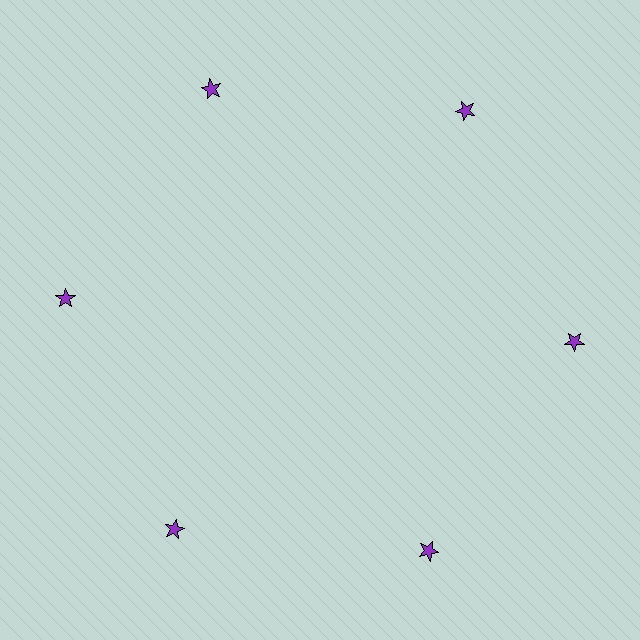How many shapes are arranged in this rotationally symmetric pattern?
There are 6 shapes, arranged in 6 groups of 1.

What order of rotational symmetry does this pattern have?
This pattern has 6-fold rotational symmetry.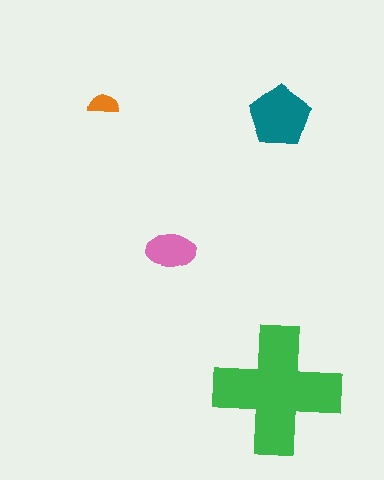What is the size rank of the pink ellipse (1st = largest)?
3rd.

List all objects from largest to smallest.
The green cross, the teal pentagon, the pink ellipse, the orange semicircle.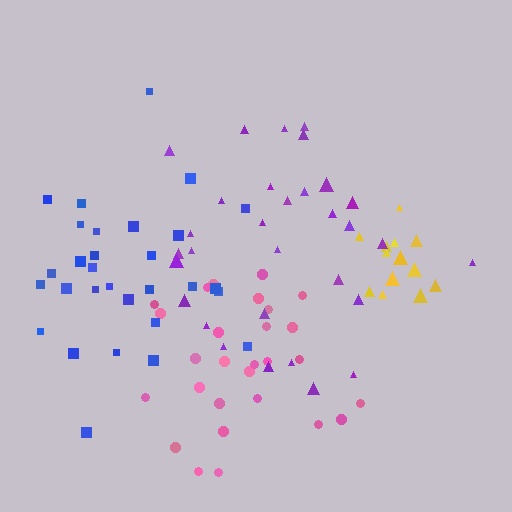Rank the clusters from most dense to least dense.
yellow, pink, blue, purple.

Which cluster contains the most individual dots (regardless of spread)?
Purple (31).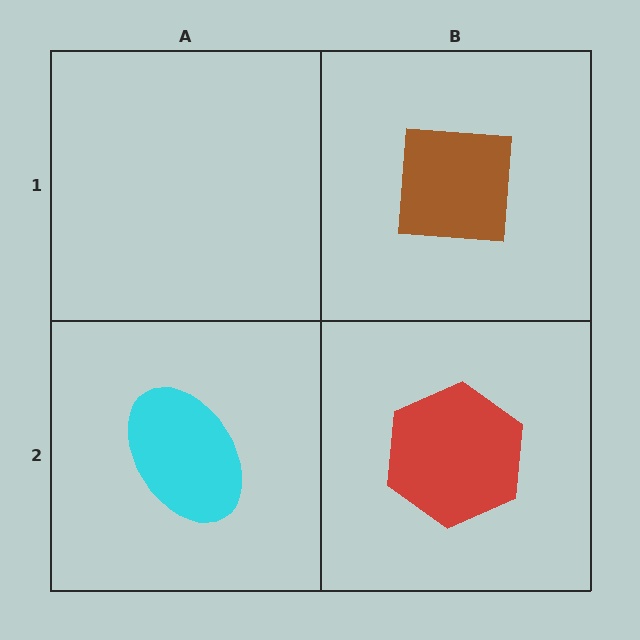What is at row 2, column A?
A cyan ellipse.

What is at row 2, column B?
A red hexagon.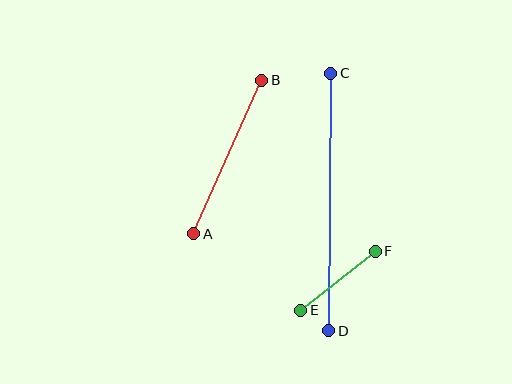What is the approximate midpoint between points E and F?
The midpoint is at approximately (338, 281) pixels.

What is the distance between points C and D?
The distance is approximately 258 pixels.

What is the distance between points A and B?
The distance is approximately 168 pixels.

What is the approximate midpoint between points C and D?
The midpoint is at approximately (330, 202) pixels.